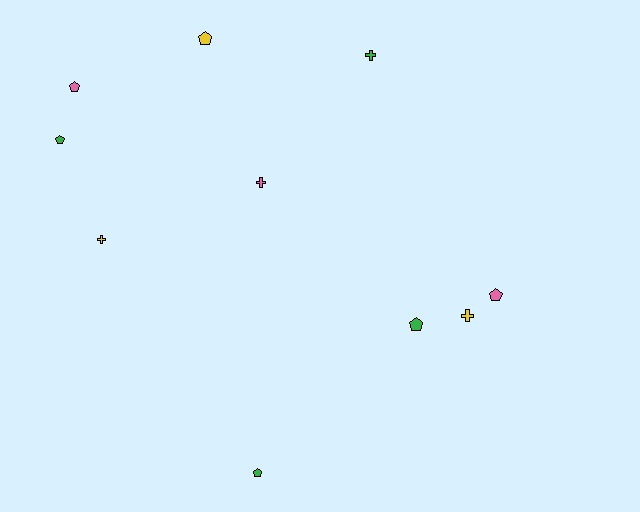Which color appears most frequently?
Green, with 4 objects.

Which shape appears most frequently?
Pentagon, with 6 objects.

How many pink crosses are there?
There is 1 pink cross.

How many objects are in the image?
There are 10 objects.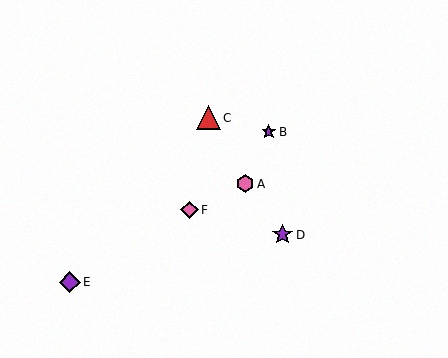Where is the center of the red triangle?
The center of the red triangle is at (209, 118).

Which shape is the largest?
The red triangle (labeled C) is the largest.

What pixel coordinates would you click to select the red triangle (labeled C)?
Click at (209, 118) to select the red triangle C.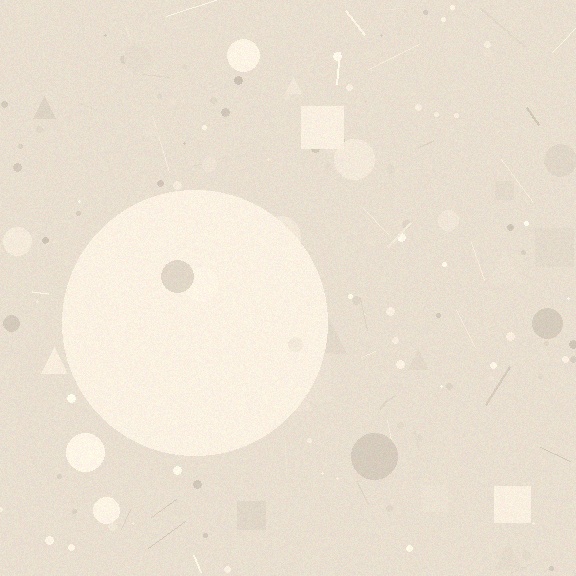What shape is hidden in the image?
A circle is hidden in the image.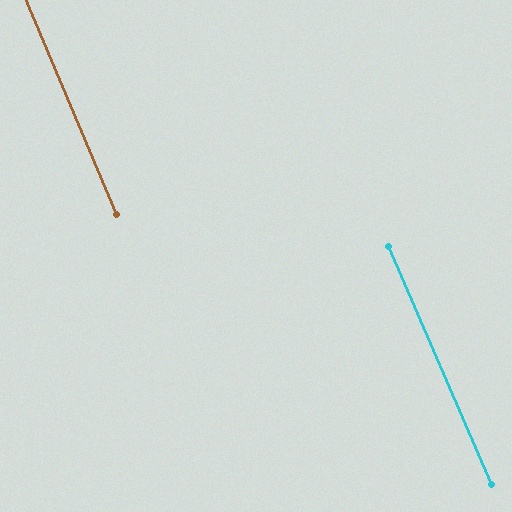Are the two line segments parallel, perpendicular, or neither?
Parallel — their directions differ by only 0.3°.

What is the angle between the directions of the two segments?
Approximately 0 degrees.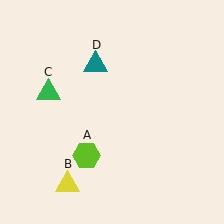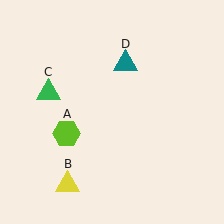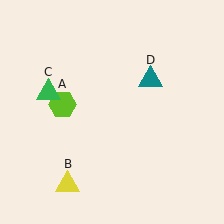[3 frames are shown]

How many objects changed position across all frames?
2 objects changed position: lime hexagon (object A), teal triangle (object D).